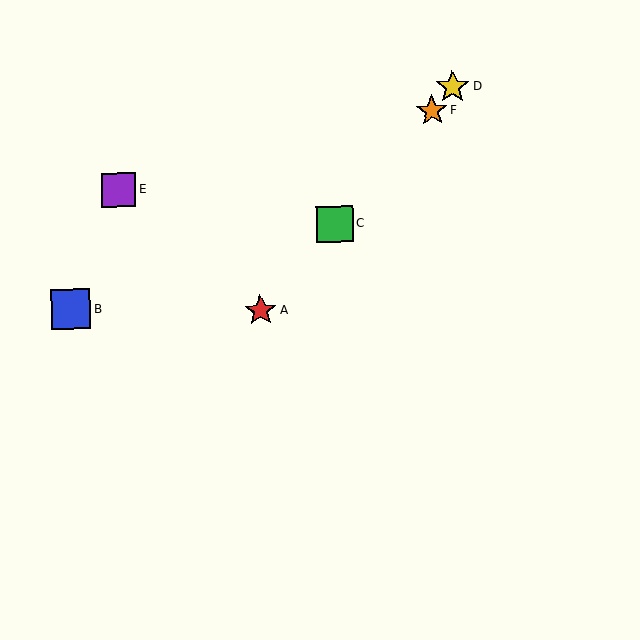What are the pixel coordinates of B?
Object B is at (71, 309).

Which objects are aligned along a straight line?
Objects A, C, D, F are aligned along a straight line.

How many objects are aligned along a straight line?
4 objects (A, C, D, F) are aligned along a straight line.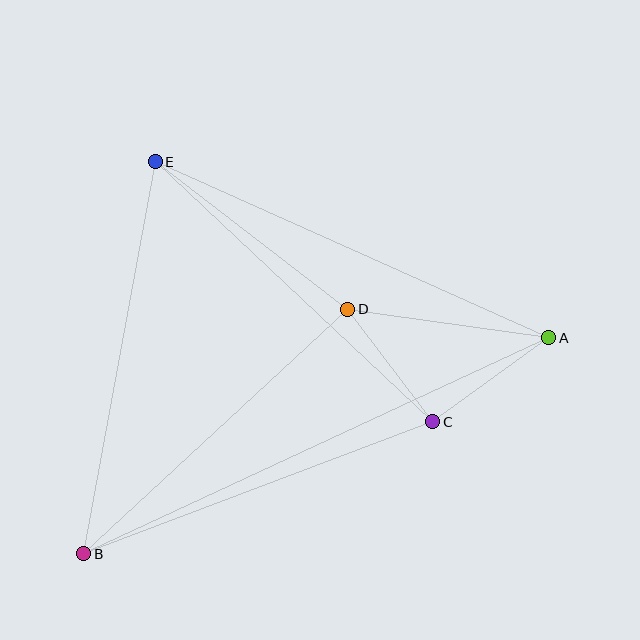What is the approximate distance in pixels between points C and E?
The distance between C and E is approximately 380 pixels.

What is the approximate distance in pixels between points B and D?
The distance between B and D is approximately 360 pixels.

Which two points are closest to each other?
Points C and D are closest to each other.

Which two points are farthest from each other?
Points A and B are farthest from each other.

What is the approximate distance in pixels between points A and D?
The distance between A and D is approximately 203 pixels.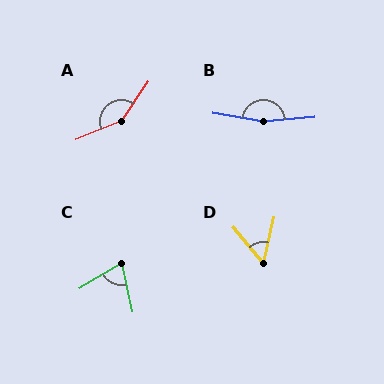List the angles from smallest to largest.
D (53°), C (71°), A (147°), B (165°).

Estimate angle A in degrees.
Approximately 147 degrees.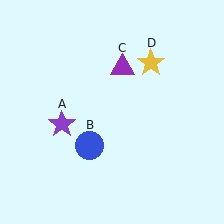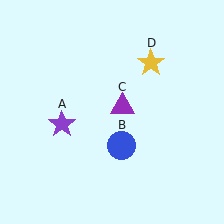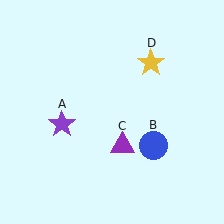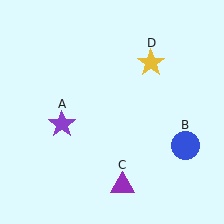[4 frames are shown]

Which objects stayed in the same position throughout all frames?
Purple star (object A) and yellow star (object D) remained stationary.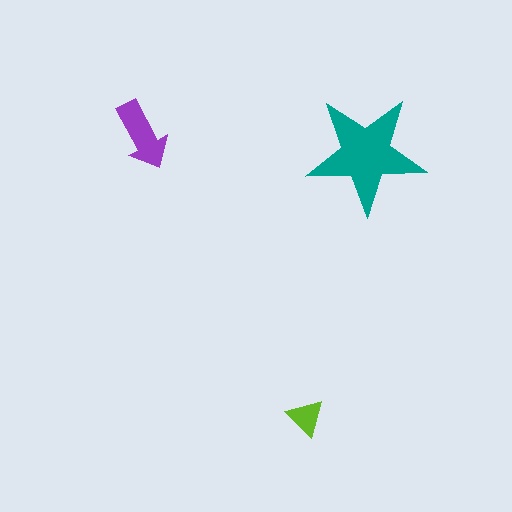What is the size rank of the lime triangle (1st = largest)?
3rd.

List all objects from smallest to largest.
The lime triangle, the purple arrow, the teal star.